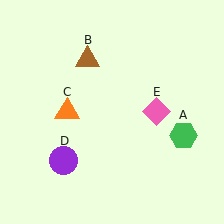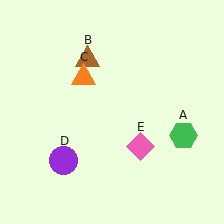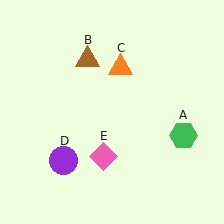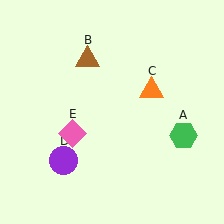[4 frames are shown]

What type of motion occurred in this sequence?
The orange triangle (object C), pink diamond (object E) rotated clockwise around the center of the scene.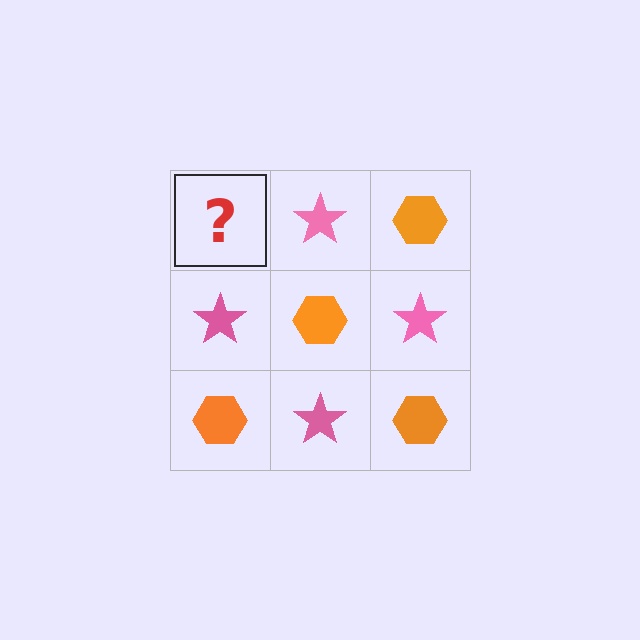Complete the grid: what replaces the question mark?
The question mark should be replaced with an orange hexagon.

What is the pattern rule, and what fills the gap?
The rule is that it alternates orange hexagon and pink star in a checkerboard pattern. The gap should be filled with an orange hexagon.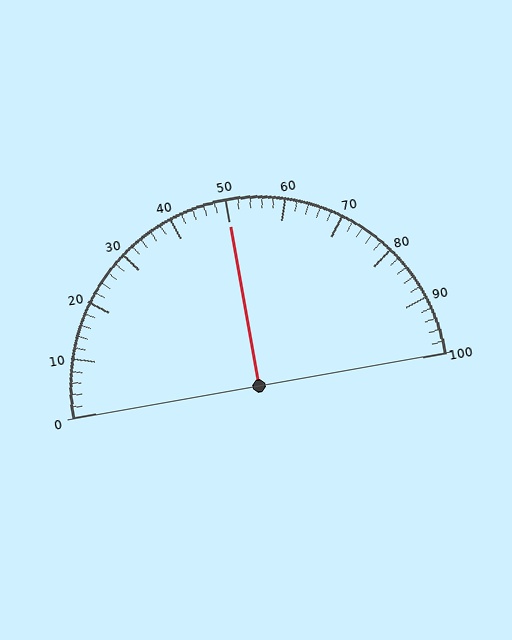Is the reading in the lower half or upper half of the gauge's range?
The reading is in the upper half of the range (0 to 100).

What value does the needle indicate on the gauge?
The needle indicates approximately 50.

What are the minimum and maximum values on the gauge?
The gauge ranges from 0 to 100.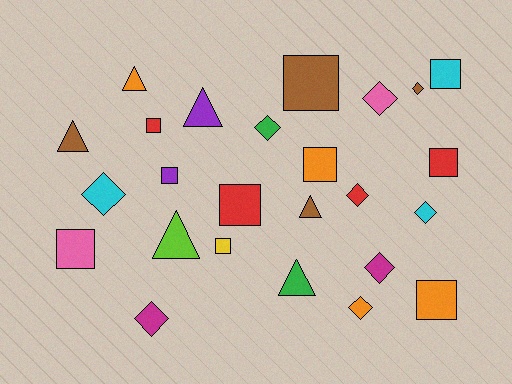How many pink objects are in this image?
There are 2 pink objects.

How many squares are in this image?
There are 10 squares.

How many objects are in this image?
There are 25 objects.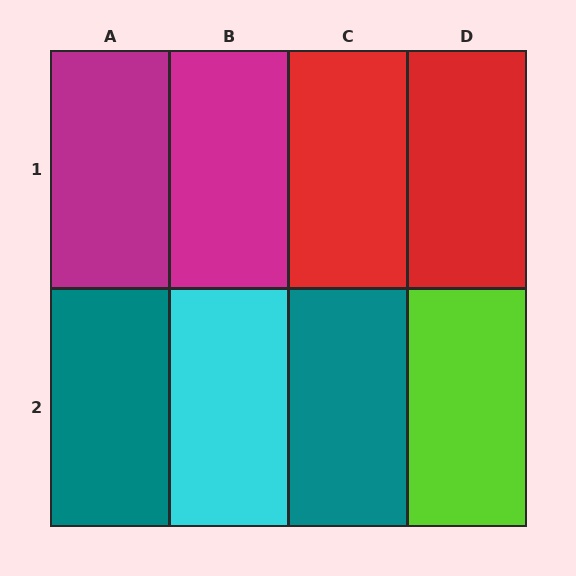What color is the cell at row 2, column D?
Lime.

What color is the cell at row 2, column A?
Teal.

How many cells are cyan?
1 cell is cyan.